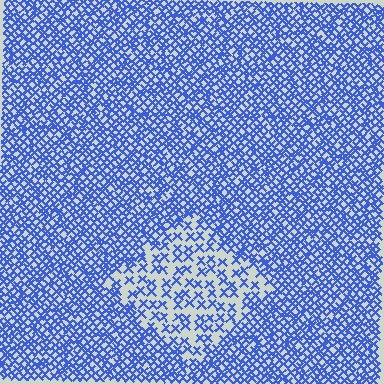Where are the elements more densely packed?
The elements are more densely packed outside the diamond boundary.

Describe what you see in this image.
The image contains small blue elements arranged at two different densities. A diamond-shaped region is visible where the elements are less densely packed than the surrounding area.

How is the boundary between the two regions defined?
The boundary is defined by a change in element density (approximately 2.3x ratio). All elements are the same color, size, and shape.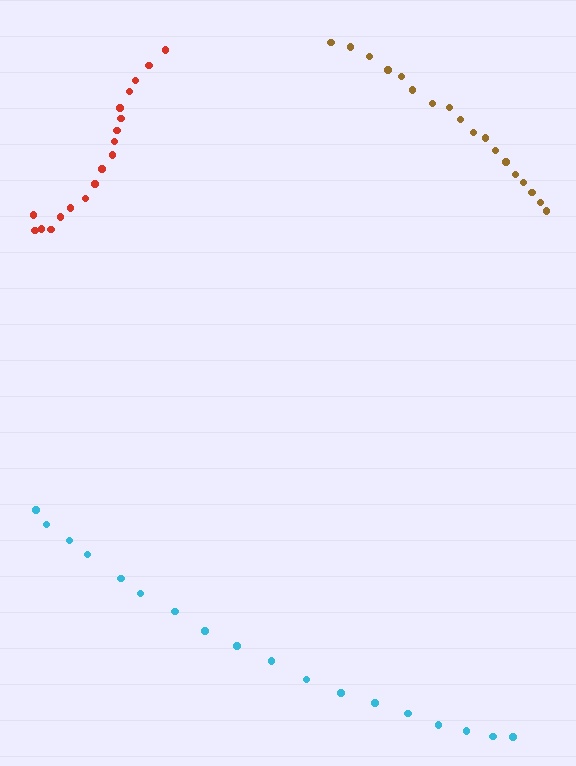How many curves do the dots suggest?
There are 3 distinct paths.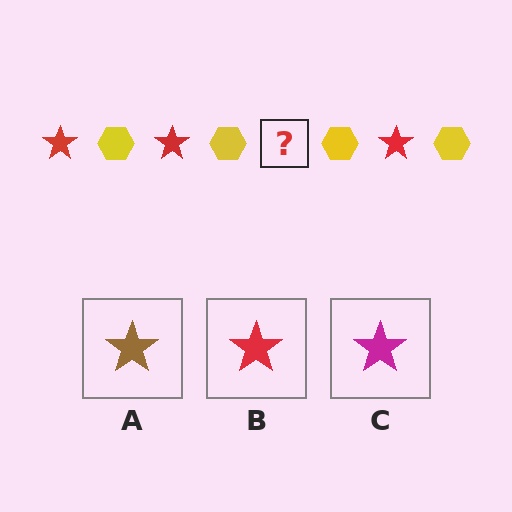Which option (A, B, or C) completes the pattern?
B.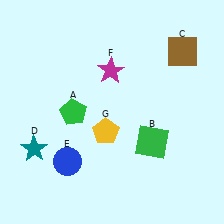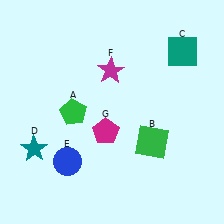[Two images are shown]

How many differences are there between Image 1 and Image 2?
There are 2 differences between the two images.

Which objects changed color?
C changed from brown to teal. G changed from yellow to magenta.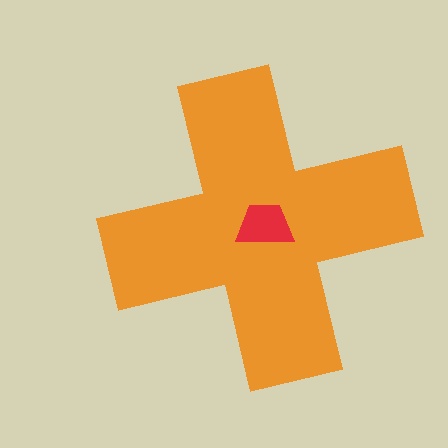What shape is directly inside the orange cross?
The red trapezoid.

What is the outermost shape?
The orange cross.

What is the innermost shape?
The red trapezoid.